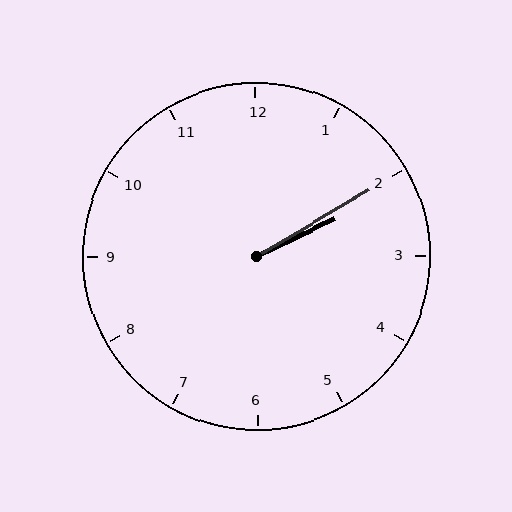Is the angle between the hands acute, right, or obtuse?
It is acute.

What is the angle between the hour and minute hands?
Approximately 5 degrees.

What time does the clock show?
2:10.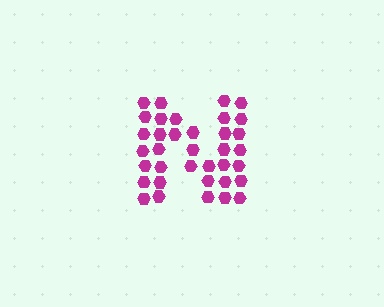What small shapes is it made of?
It is made of small hexagons.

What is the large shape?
The large shape is the letter N.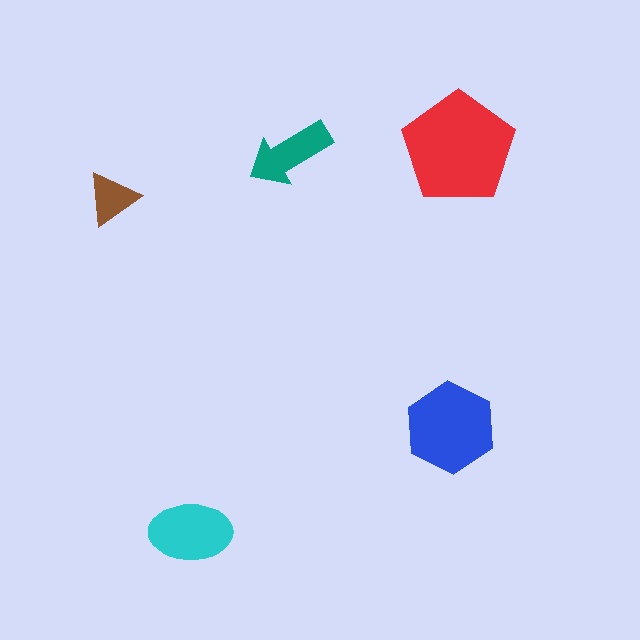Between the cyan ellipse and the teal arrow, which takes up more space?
The cyan ellipse.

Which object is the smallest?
The brown triangle.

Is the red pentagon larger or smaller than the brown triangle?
Larger.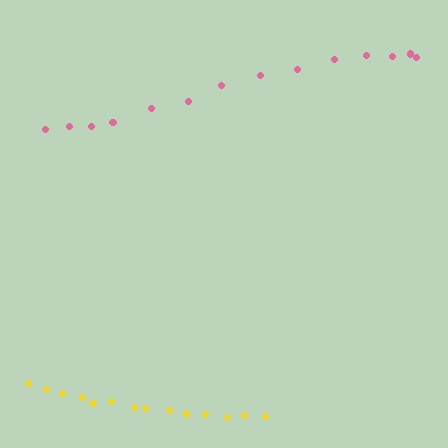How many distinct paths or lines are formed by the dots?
There are 2 distinct paths.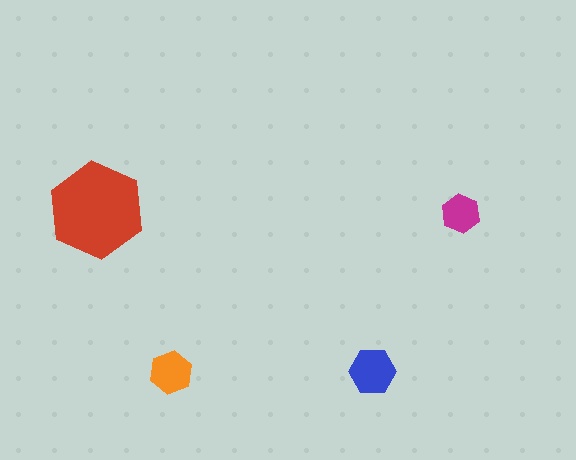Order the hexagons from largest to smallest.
the red one, the blue one, the orange one, the magenta one.